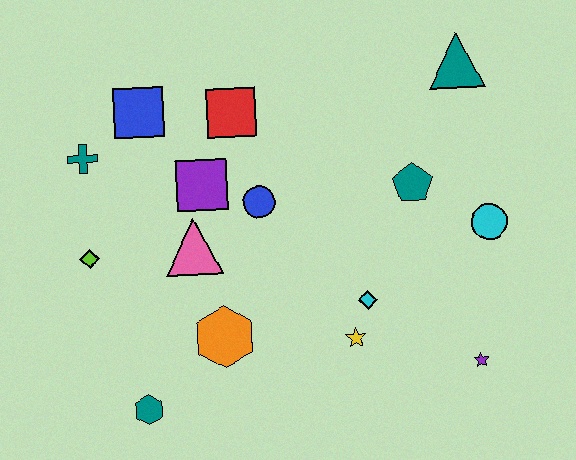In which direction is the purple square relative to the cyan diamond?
The purple square is to the left of the cyan diamond.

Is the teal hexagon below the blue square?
Yes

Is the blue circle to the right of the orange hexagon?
Yes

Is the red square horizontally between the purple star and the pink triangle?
Yes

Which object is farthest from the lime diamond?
The teal triangle is farthest from the lime diamond.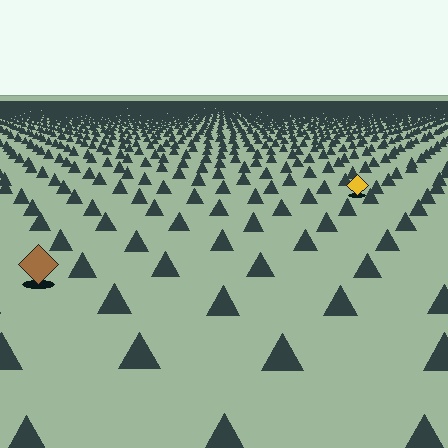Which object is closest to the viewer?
The brown diamond is closest. The texture marks near it are larger and more spread out.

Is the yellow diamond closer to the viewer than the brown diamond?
No. The brown diamond is closer — you can tell from the texture gradient: the ground texture is coarser near it.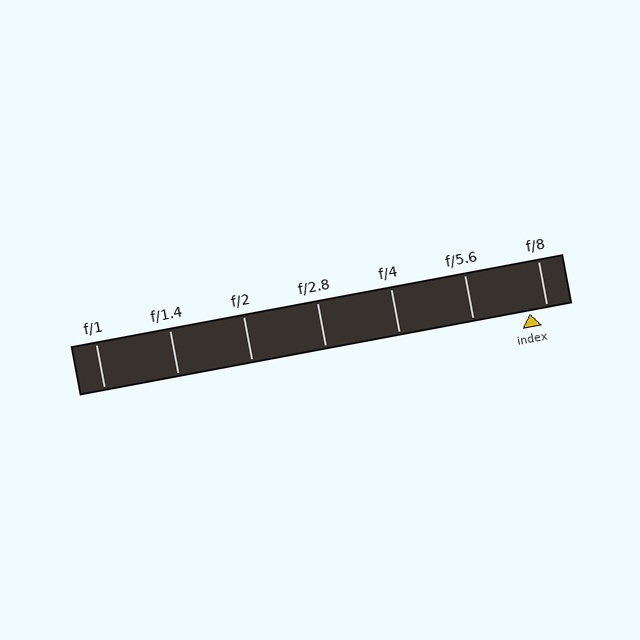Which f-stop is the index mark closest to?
The index mark is closest to f/8.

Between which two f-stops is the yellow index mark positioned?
The index mark is between f/5.6 and f/8.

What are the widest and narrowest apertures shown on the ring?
The widest aperture shown is f/1 and the narrowest is f/8.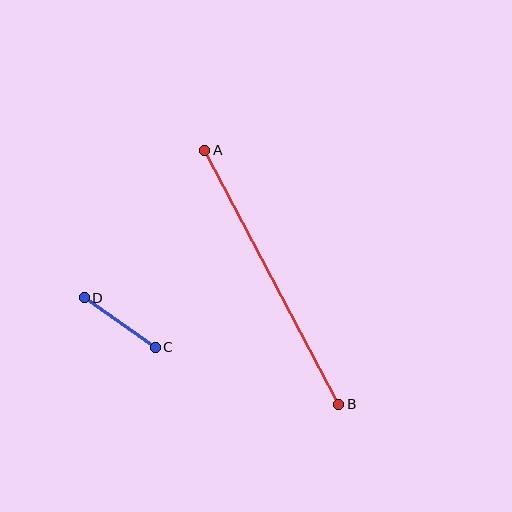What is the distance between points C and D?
The distance is approximately 87 pixels.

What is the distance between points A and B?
The distance is approximately 287 pixels.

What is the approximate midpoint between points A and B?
The midpoint is at approximately (272, 277) pixels.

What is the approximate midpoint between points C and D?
The midpoint is at approximately (120, 322) pixels.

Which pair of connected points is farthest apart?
Points A and B are farthest apart.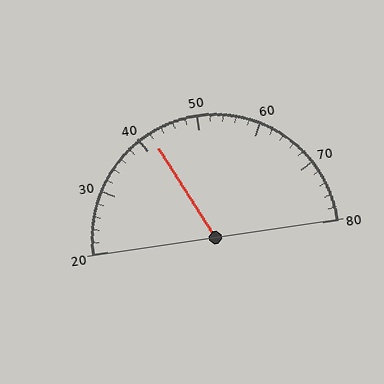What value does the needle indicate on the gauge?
The needle indicates approximately 42.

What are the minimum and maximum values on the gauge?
The gauge ranges from 20 to 80.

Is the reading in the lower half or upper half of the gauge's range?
The reading is in the lower half of the range (20 to 80).